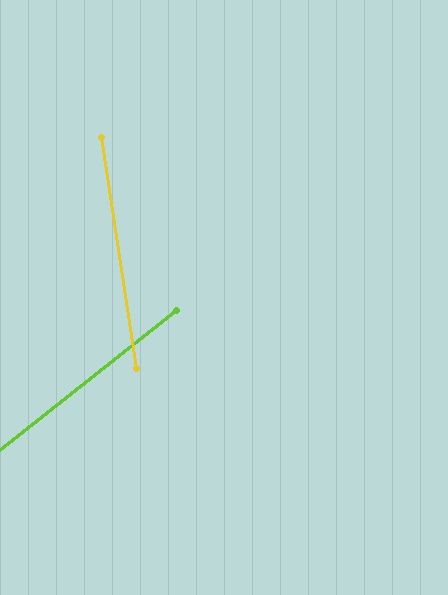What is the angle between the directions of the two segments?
Approximately 60 degrees.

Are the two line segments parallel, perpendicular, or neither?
Neither parallel nor perpendicular — they differ by about 60°.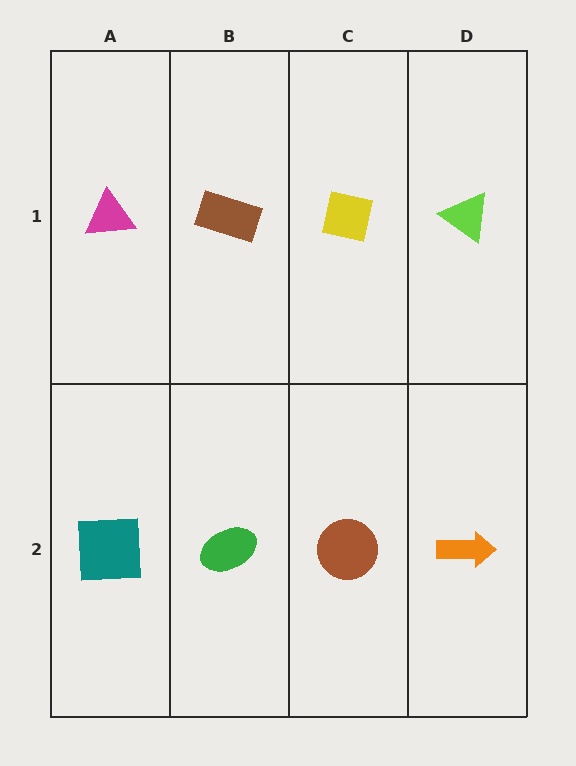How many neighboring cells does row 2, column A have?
2.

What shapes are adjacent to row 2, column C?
A yellow square (row 1, column C), a green ellipse (row 2, column B), an orange arrow (row 2, column D).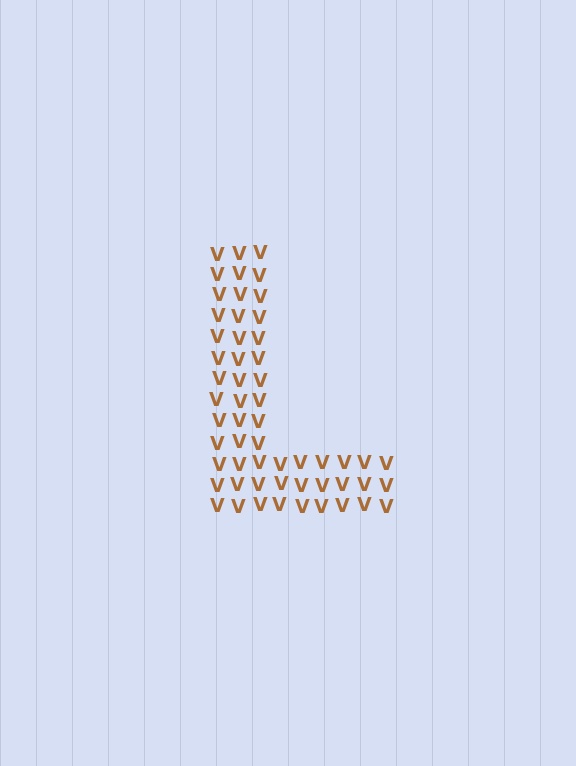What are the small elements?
The small elements are letter V's.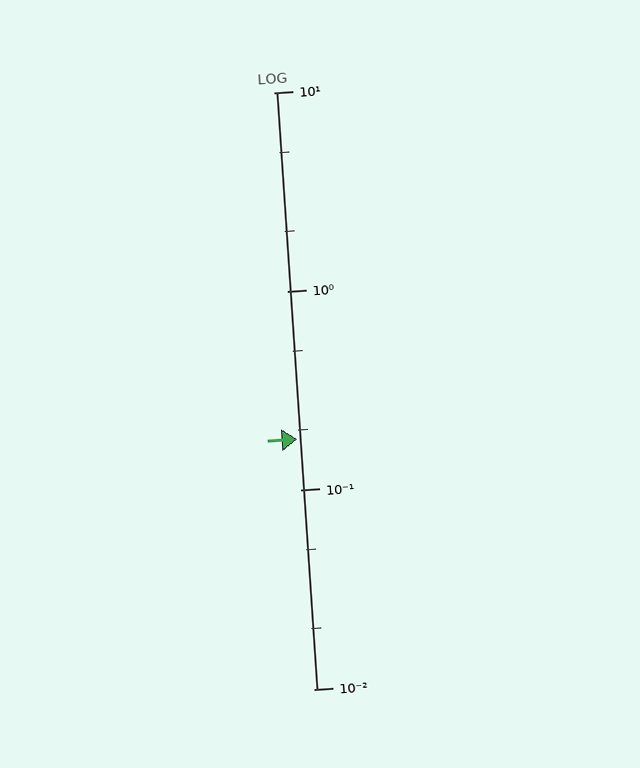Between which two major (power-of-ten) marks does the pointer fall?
The pointer is between 0.1 and 1.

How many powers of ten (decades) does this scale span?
The scale spans 3 decades, from 0.01 to 10.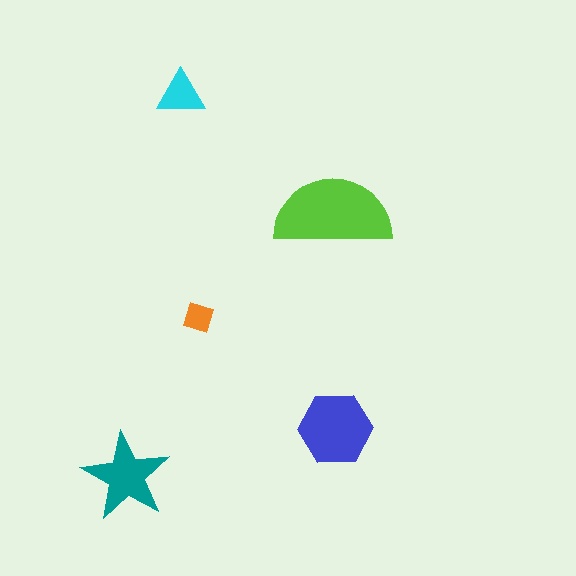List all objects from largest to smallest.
The lime semicircle, the blue hexagon, the teal star, the cyan triangle, the orange diamond.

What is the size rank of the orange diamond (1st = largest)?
5th.